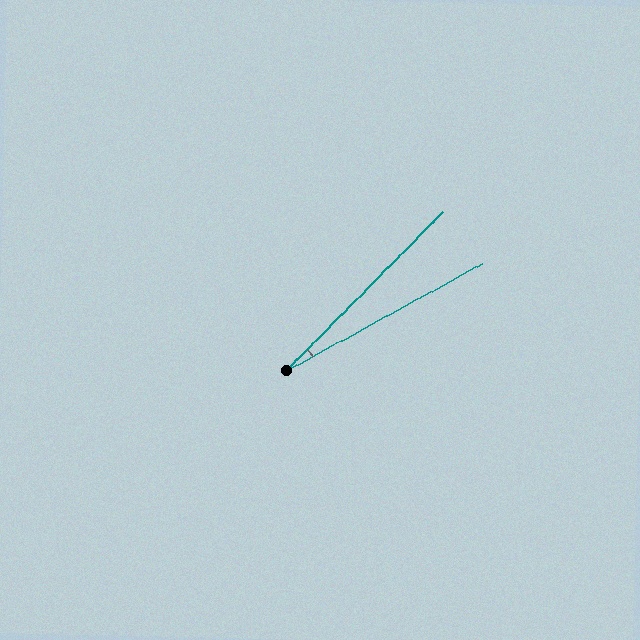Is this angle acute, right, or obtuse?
It is acute.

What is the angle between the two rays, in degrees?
Approximately 17 degrees.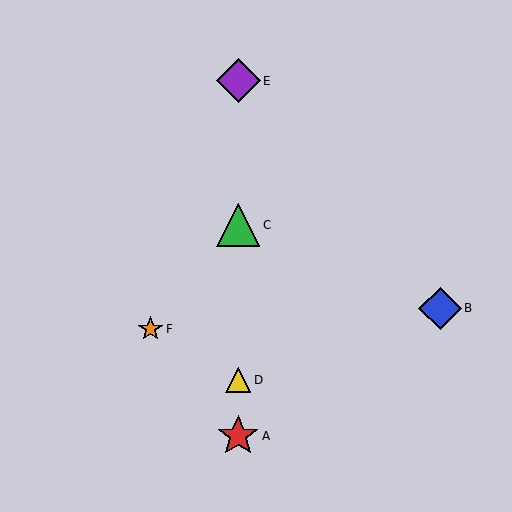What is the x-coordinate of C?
Object C is at x≈238.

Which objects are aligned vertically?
Objects A, C, D, E are aligned vertically.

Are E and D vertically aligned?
Yes, both are at x≈238.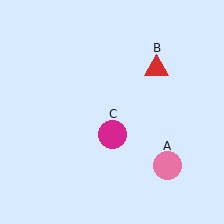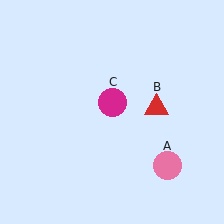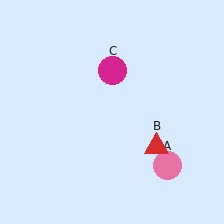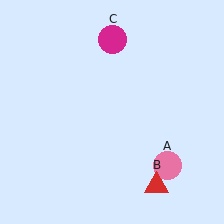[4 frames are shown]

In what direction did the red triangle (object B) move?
The red triangle (object B) moved down.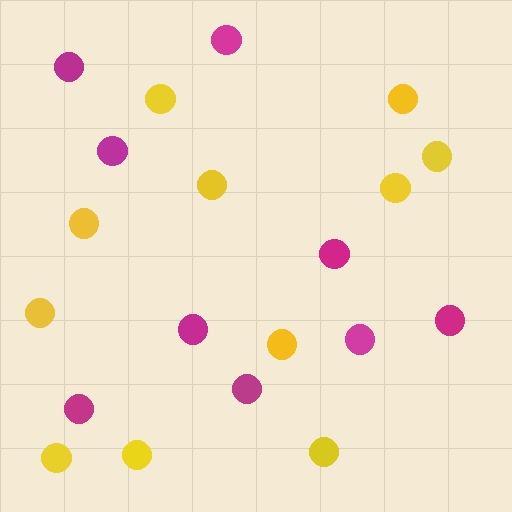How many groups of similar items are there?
There are 2 groups: one group of yellow circles (11) and one group of magenta circles (9).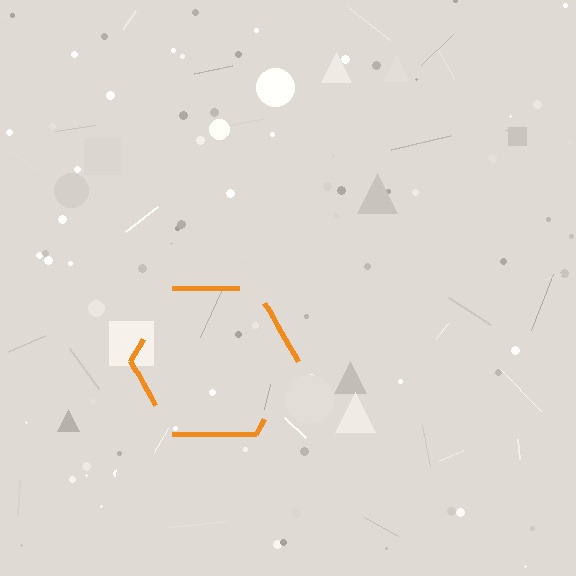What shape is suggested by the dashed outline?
The dashed outline suggests a hexagon.